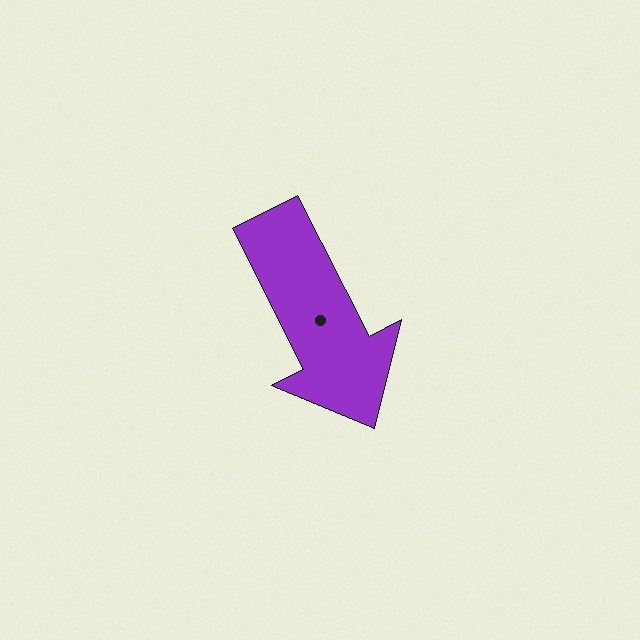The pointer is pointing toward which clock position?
Roughly 5 o'clock.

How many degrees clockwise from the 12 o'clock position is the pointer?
Approximately 153 degrees.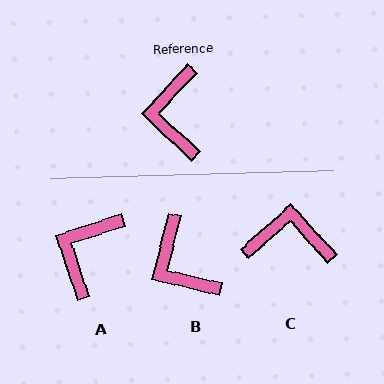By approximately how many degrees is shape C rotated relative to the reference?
Approximately 96 degrees clockwise.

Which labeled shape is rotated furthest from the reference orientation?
C, about 96 degrees away.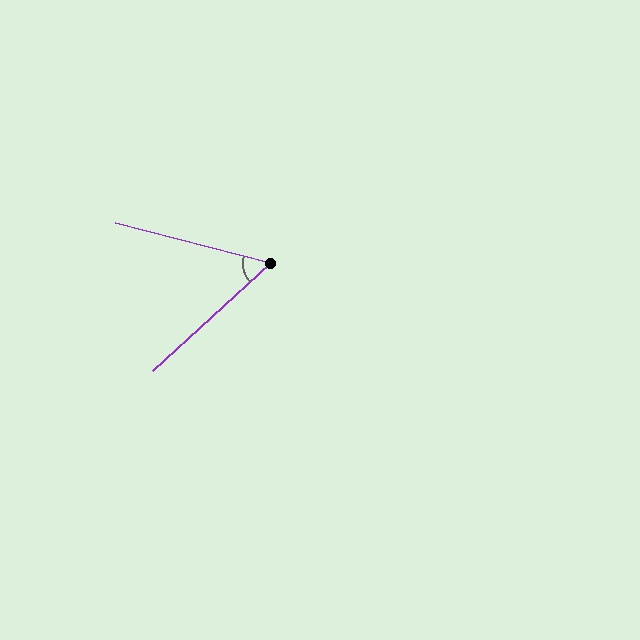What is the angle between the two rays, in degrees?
Approximately 57 degrees.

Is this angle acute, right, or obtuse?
It is acute.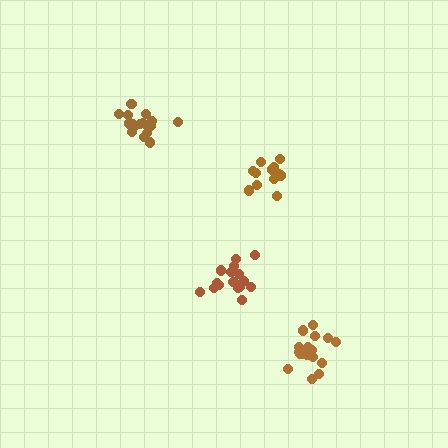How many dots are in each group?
Group 1: 17 dots, Group 2: 18 dots, Group 3: 12 dots, Group 4: 17 dots (64 total).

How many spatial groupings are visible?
There are 4 spatial groupings.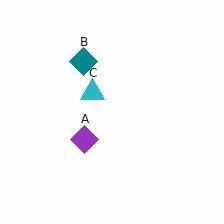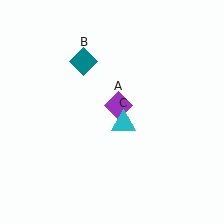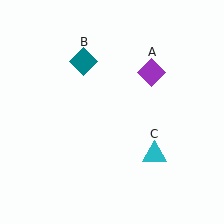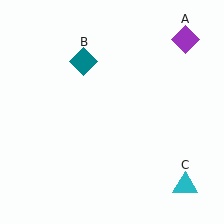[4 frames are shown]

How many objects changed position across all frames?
2 objects changed position: purple diamond (object A), cyan triangle (object C).